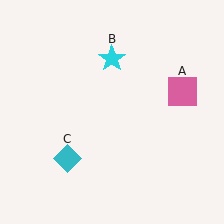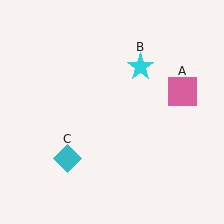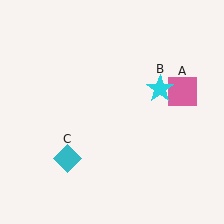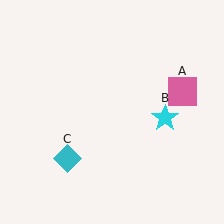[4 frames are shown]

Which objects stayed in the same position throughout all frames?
Pink square (object A) and cyan diamond (object C) remained stationary.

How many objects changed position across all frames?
1 object changed position: cyan star (object B).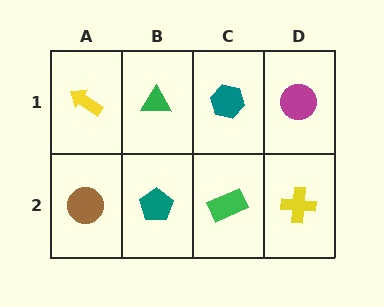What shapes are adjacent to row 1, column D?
A yellow cross (row 2, column D), a teal hexagon (row 1, column C).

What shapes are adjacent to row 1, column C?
A green rectangle (row 2, column C), a green triangle (row 1, column B), a magenta circle (row 1, column D).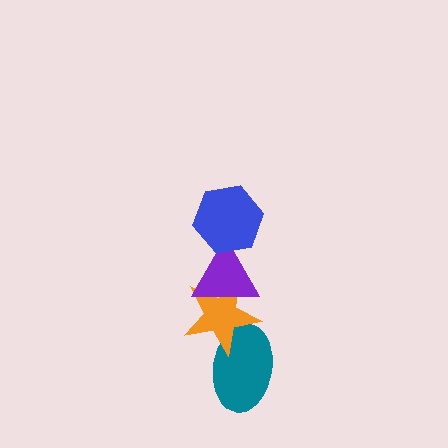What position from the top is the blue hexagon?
The blue hexagon is 1st from the top.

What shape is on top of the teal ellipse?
The orange star is on top of the teal ellipse.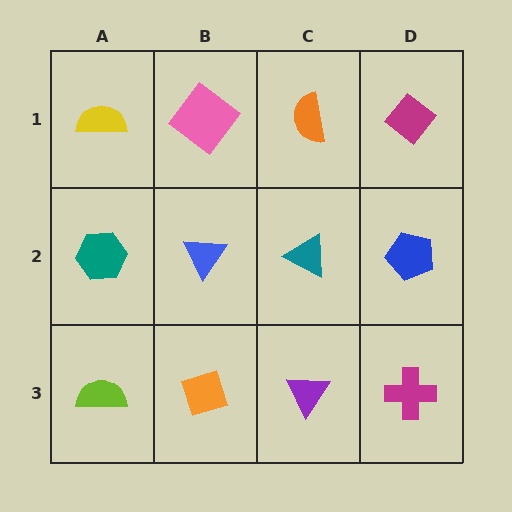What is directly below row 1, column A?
A teal hexagon.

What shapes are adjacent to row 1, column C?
A teal triangle (row 2, column C), a pink diamond (row 1, column B), a magenta diamond (row 1, column D).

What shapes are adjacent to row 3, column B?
A blue triangle (row 2, column B), a lime semicircle (row 3, column A), a purple triangle (row 3, column C).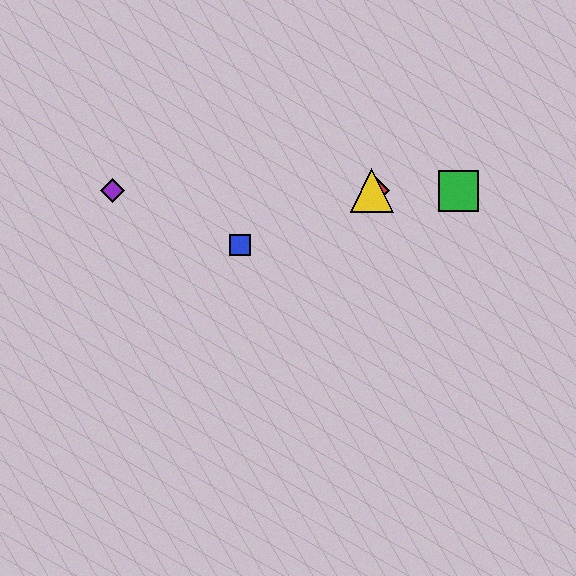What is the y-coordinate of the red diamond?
The red diamond is at y≈191.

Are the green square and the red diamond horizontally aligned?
Yes, both are at y≈191.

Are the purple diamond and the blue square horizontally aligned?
No, the purple diamond is at y≈191 and the blue square is at y≈245.